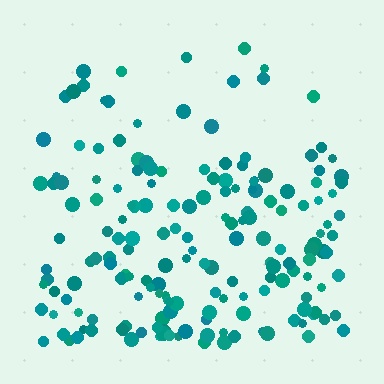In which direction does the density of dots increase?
From top to bottom, with the bottom side densest.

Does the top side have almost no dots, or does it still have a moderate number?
Still a moderate number, just noticeably fewer than the bottom.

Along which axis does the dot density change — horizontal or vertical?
Vertical.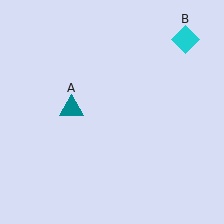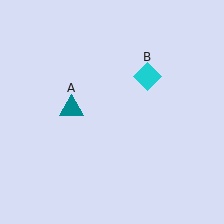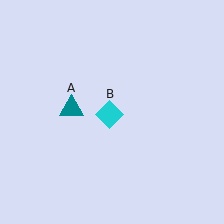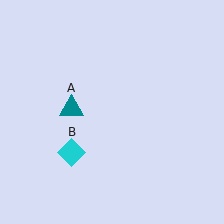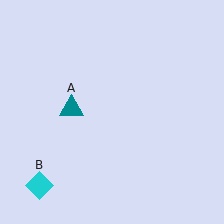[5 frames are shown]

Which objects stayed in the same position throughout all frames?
Teal triangle (object A) remained stationary.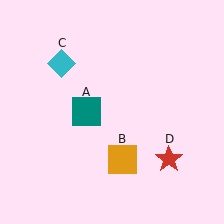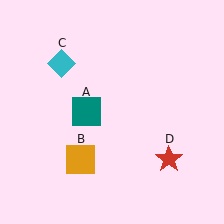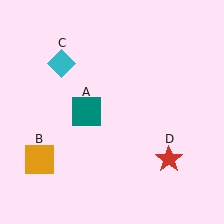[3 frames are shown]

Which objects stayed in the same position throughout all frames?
Teal square (object A) and cyan diamond (object C) and red star (object D) remained stationary.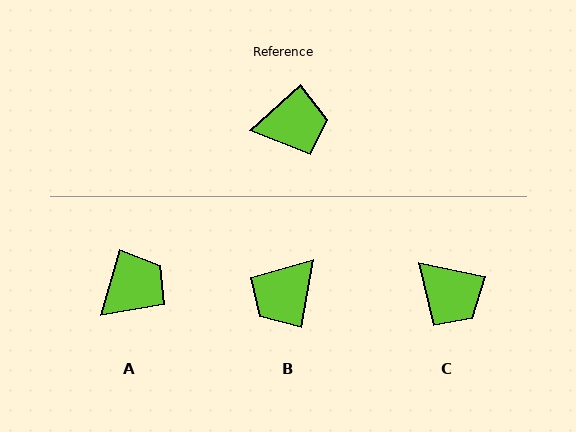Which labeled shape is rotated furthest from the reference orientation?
B, about 142 degrees away.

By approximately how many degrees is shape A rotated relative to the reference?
Approximately 31 degrees counter-clockwise.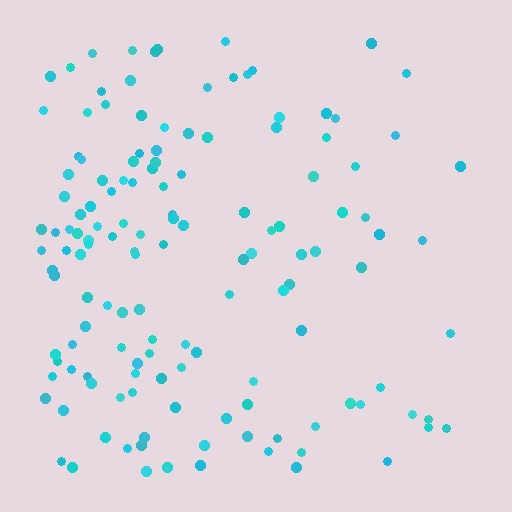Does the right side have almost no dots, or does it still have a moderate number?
Still a moderate number, just noticeably fewer than the left.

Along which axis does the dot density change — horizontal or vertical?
Horizontal.